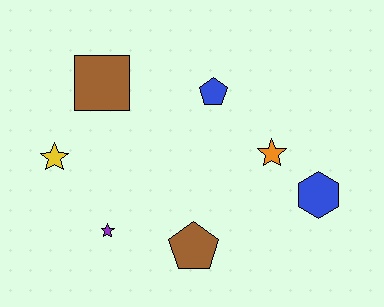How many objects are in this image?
There are 7 objects.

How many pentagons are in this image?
There are 2 pentagons.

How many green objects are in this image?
There are no green objects.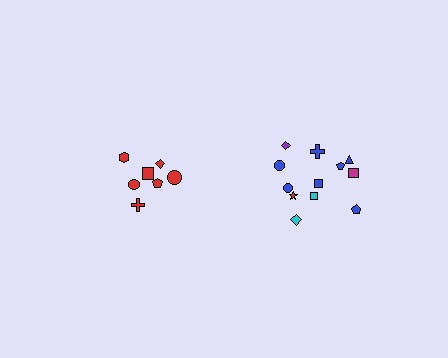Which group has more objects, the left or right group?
The right group.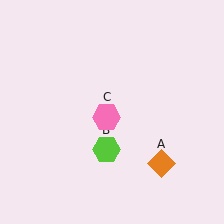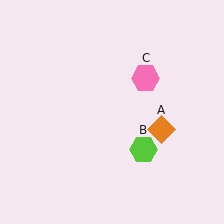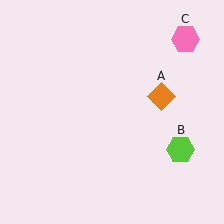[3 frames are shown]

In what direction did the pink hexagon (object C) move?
The pink hexagon (object C) moved up and to the right.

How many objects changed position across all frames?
3 objects changed position: orange diamond (object A), lime hexagon (object B), pink hexagon (object C).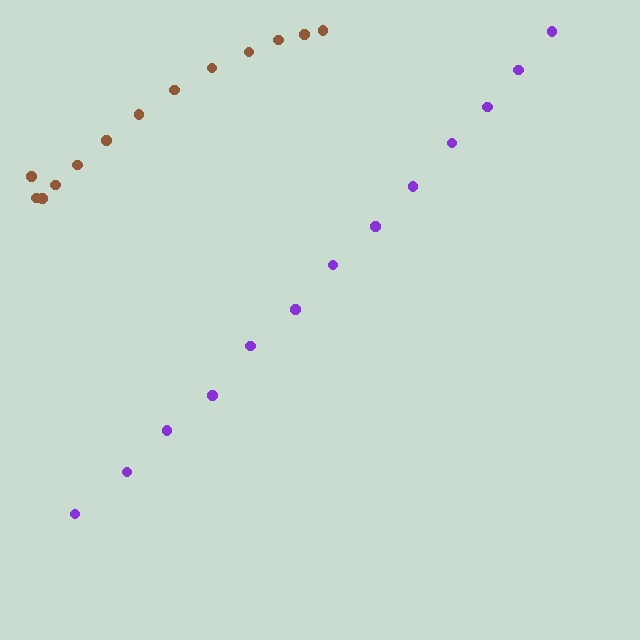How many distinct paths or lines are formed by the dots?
There are 2 distinct paths.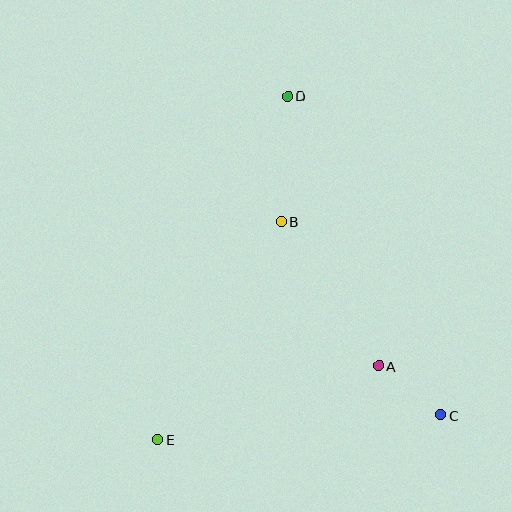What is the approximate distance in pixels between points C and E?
The distance between C and E is approximately 284 pixels.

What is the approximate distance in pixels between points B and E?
The distance between B and E is approximately 251 pixels.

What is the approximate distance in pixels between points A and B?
The distance between A and B is approximately 174 pixels.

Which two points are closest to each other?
Points A and C are closest to each other.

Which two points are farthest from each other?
Points D and E are farthest from each other.